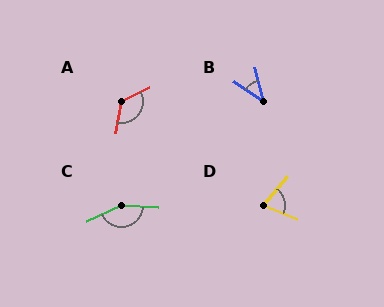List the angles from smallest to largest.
B (41°), D (71°), A (126°), C (152°).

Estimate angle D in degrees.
Approximately 71 degrees.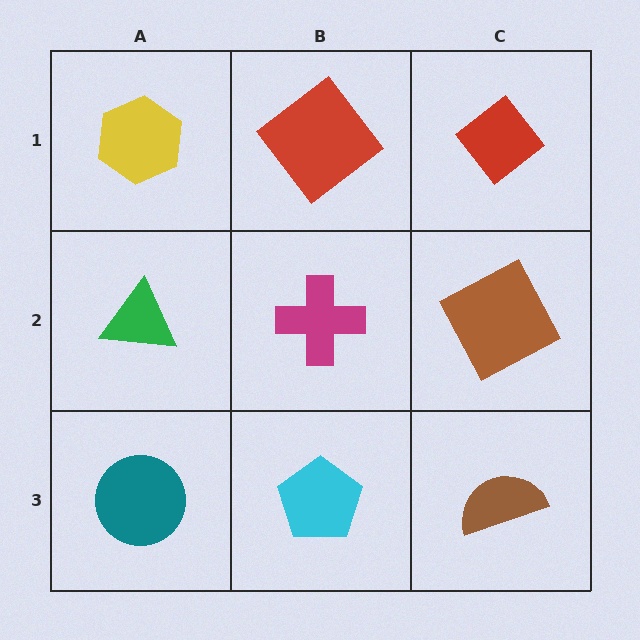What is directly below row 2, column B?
A cyan pentagon.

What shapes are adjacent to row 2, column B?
A red diamond (row 1, column B), a cyan pentagon (row 3, column B), a green triangle (row 2, column A), a brown square (row 2, column C).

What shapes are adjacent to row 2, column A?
A yellow hexagon (row 1, column A), a teal circle (row 3, column A), a magenta cross (row 2, column B).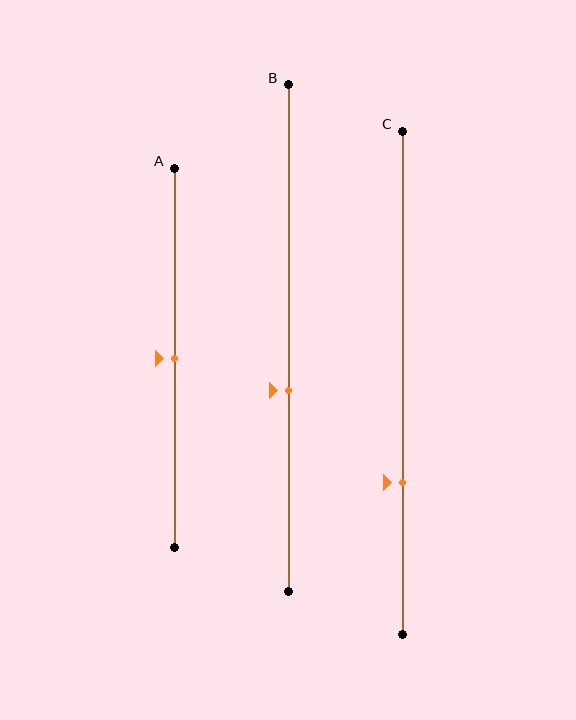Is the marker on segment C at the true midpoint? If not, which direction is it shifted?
No, the marker on segment C is shifted downward by about 20% of the segment length.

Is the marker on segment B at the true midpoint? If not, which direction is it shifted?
No, the marker on segment B is shifted downward by about 10% of the segment length.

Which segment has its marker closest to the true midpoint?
Segment A has its marker closest to the true midpoint.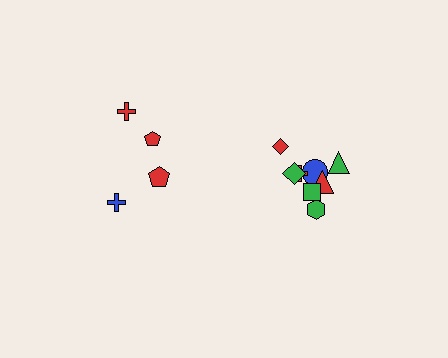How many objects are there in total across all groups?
There are 12 objects.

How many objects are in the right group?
There are 8 objects.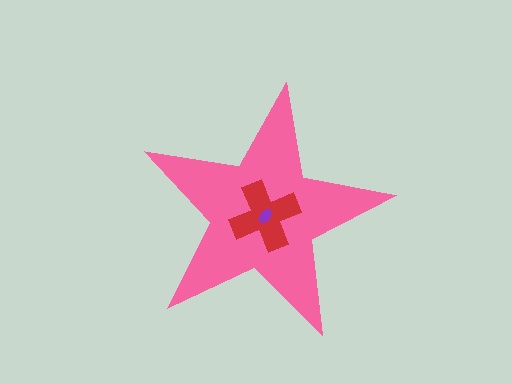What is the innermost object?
The purple ellipse.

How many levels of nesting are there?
3.